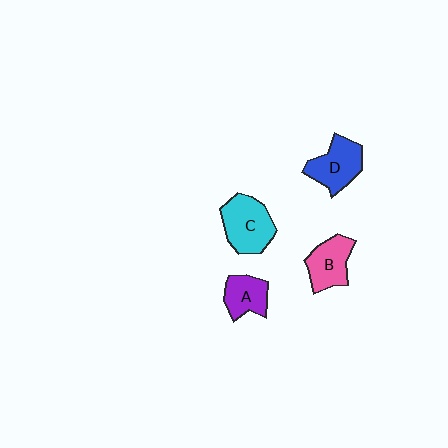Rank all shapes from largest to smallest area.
From largest to smallest: C (cyan), D (blue), B (pink), A (purple).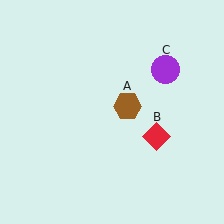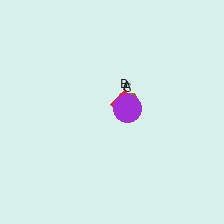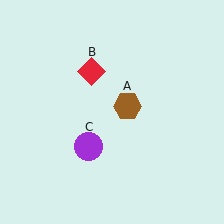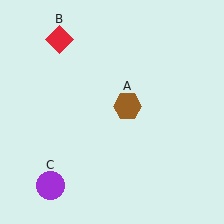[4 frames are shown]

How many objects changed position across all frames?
2 objects changed position: red diamond (object B), purple circle (object C).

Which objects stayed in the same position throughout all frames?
Brown hexagon (object A) remained stationary.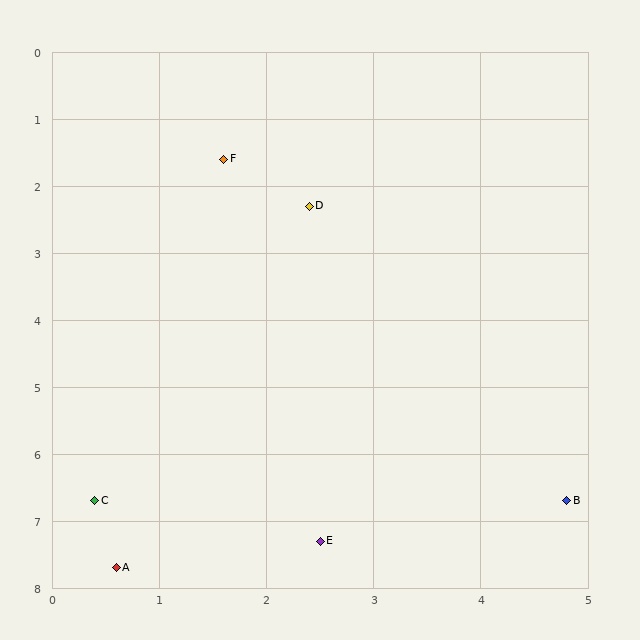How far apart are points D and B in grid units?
Points D and B are about 5.0 grid units apart.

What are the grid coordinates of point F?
Point F is at approximately (1.6, 1.6).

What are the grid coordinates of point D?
Point D is at approximately (2.4, 2.3).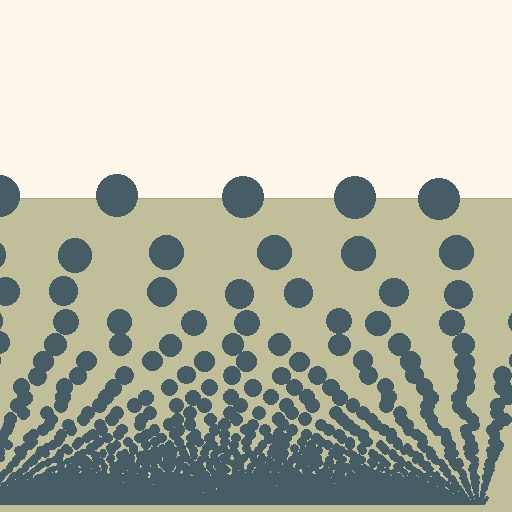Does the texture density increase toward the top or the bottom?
Density increases toward the bottom.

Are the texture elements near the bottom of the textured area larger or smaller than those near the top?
Smaller. The gradient is inverted — elements near the bottom are smaller and denser.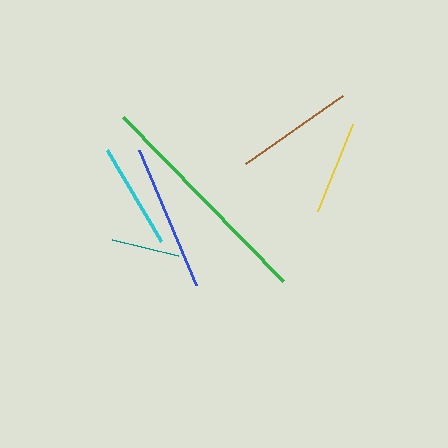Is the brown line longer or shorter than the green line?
The green line is longer than the brown line.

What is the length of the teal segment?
The teal segment is approximately 68 pixels long.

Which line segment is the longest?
The green line is the longest at approximately 229 pixels.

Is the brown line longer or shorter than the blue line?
The blue line is longer than the brown line.